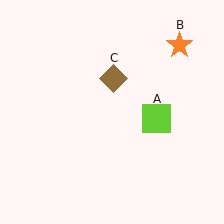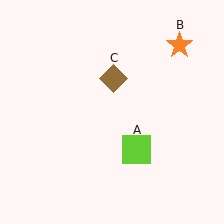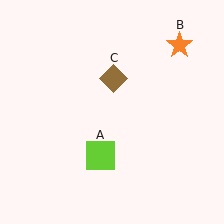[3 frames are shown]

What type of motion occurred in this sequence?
The lime square (object A) rotated clockwise around the center of the scene.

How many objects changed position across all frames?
1 object changed position: lime square (object A).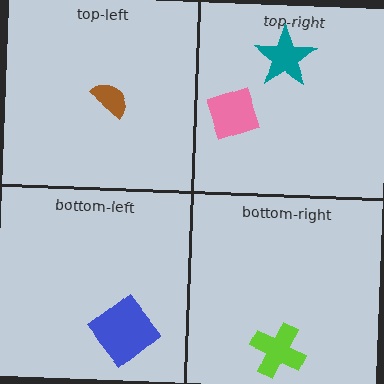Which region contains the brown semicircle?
The top-left region.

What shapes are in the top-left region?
The brown semicircle.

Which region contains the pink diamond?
The top-right region.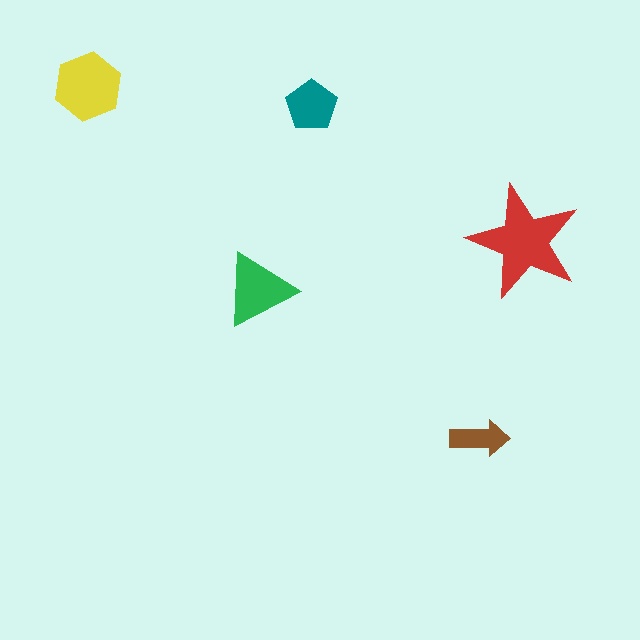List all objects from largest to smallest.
The red star, the yellow hexagon, the green triangle, the teal pentagon, the brown arrow.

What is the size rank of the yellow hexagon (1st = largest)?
2nd.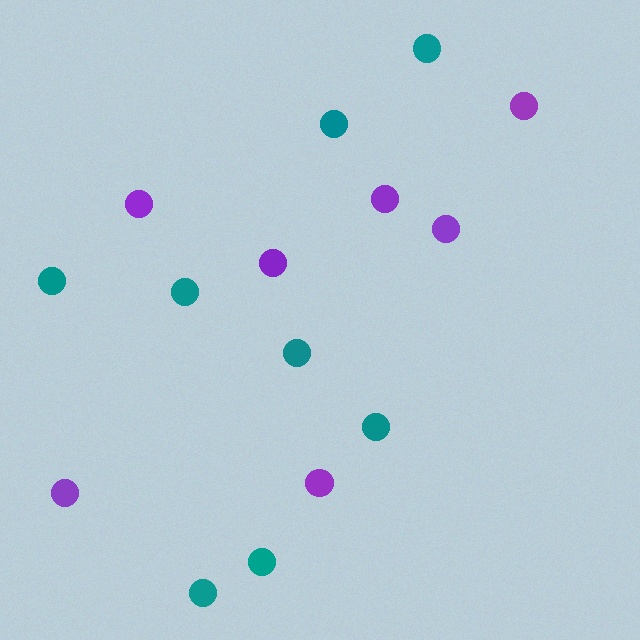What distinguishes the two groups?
There are 2 groups: one group of teal circles (8) and one group of purple circles (7).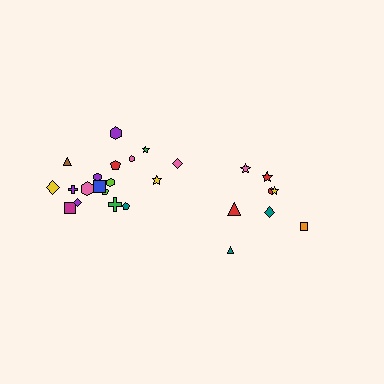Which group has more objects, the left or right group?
The left group.